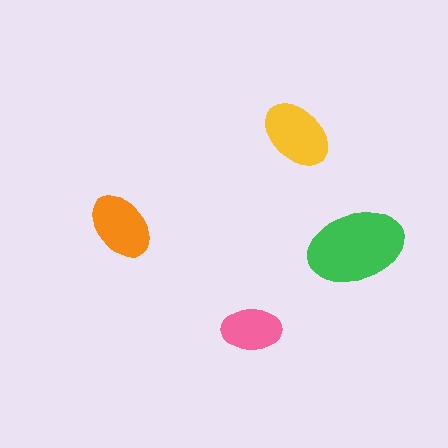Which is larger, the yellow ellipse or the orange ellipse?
The yellow one.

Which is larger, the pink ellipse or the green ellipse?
The green one.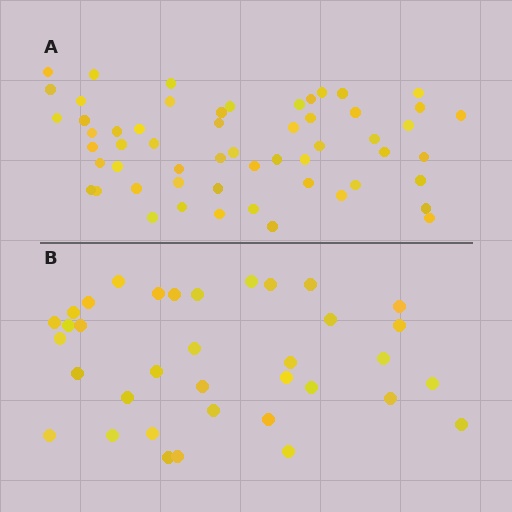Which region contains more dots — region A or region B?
Region A (the top region) has more dots.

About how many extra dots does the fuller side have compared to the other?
Region A has approximately 20 more dots than region B.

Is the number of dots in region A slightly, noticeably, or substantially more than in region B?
Region A has substantially more. The ratio is roughly 1.6 to 1.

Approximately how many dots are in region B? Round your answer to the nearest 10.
About 40 dots. (The exact count is 36, which rounds to 40.)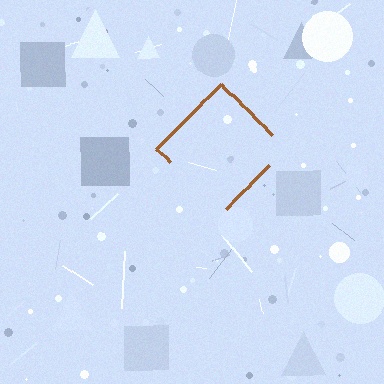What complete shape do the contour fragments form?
The contour fragments form a diamond.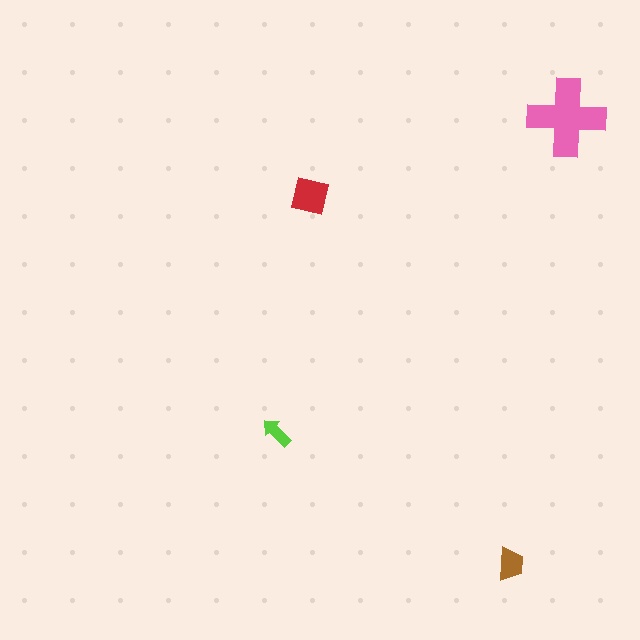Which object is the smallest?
The lime arrow.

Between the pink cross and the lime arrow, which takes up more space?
The pink cross.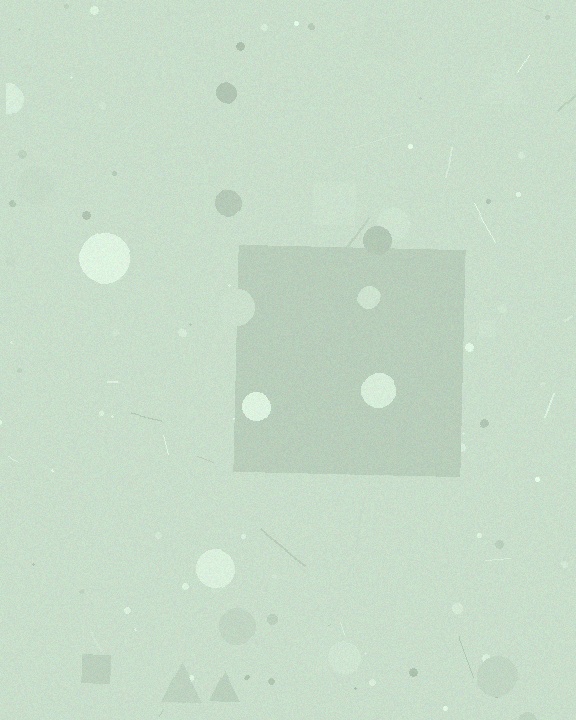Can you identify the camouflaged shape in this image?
The camouflaged shape is a square.